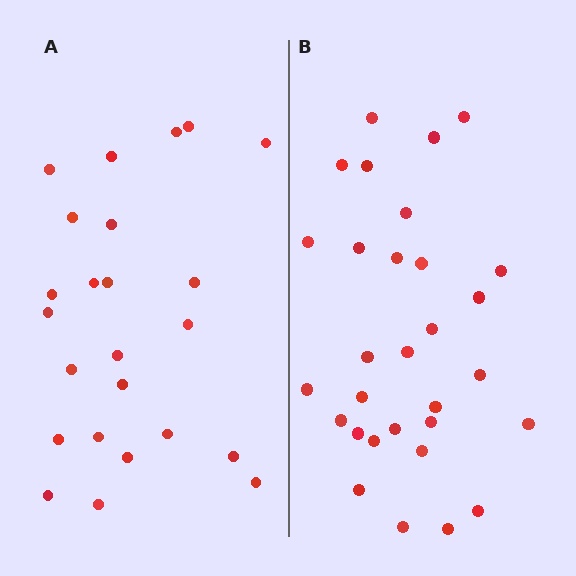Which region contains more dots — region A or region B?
Region B (the right region) has more dots.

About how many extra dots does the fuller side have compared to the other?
Region B has about 6 more dots than region A.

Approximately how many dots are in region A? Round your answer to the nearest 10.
About 20 dots. (The exact count is 24, which rounds to 20.)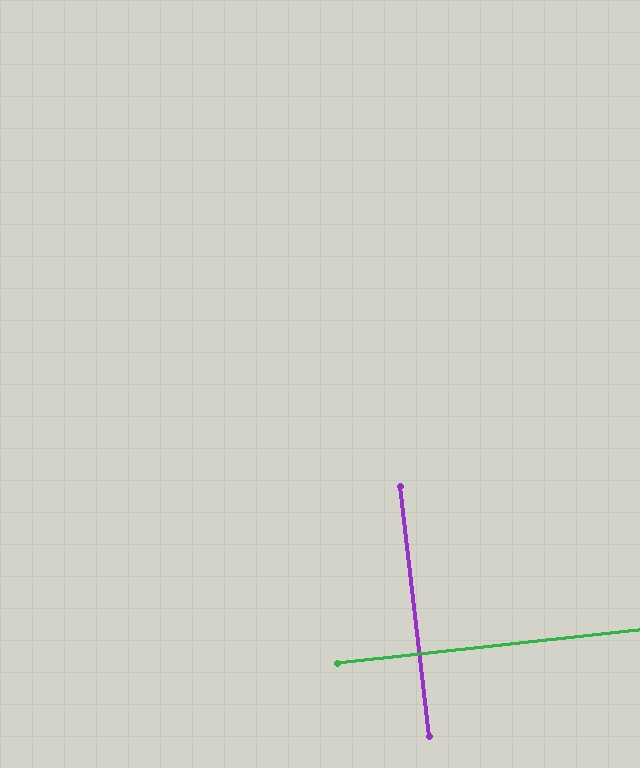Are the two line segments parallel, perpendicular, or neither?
Perpendicular — they meet at approximately 90°.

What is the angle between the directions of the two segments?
Approximately 90 degrees.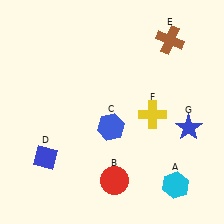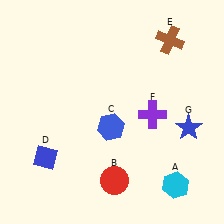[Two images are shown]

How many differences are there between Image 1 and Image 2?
There is 1 difference between the two images.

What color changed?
The cross (F) changed from yellow in Image 1 to purple in Image 2.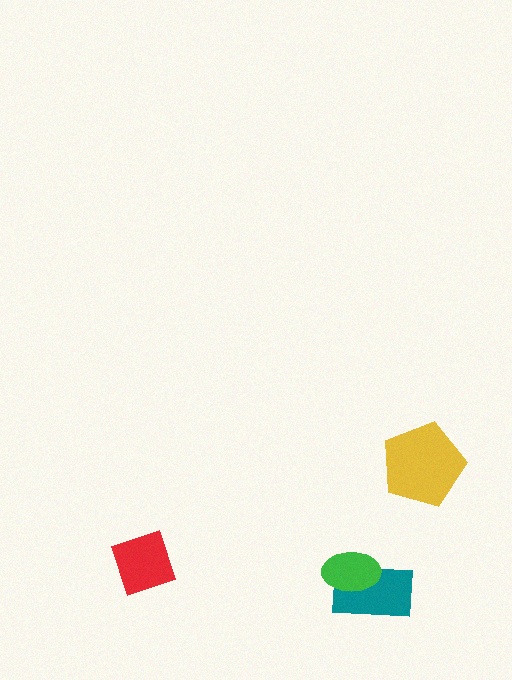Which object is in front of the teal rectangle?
The green ellipse is in front of the teal rectangle.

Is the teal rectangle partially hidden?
Yes, it is partially covered by another shape.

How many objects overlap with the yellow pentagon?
0 objects overlap with the yellow pentagon.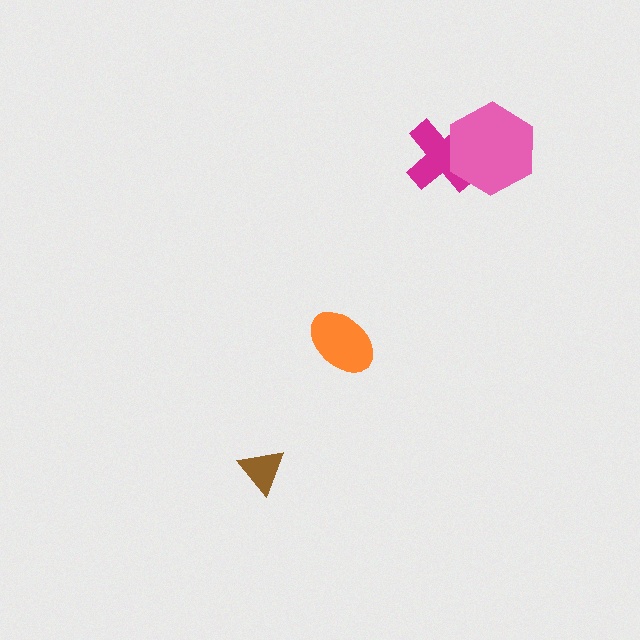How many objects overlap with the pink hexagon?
1 object overlaps with the pink hexagon.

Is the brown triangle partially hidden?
No, no other shape covers it.